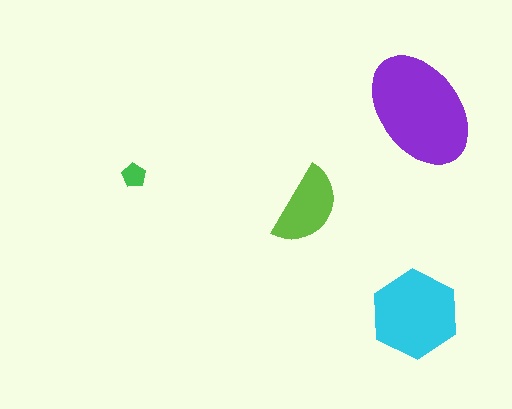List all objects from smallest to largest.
The green pentagon, the lime semicircle, the cyan hexagon, the purple ellipse.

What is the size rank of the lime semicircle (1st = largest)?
3rd.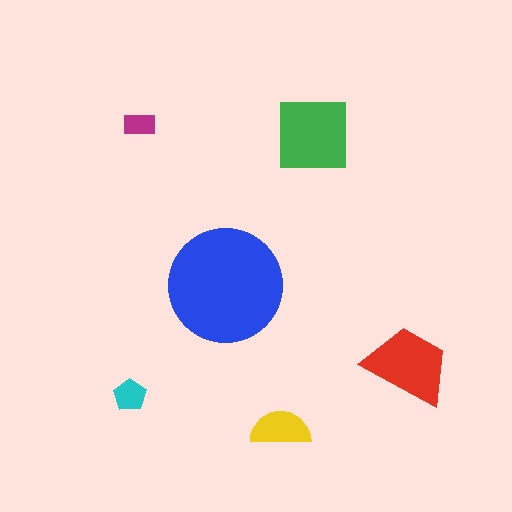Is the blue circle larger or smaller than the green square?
Larger.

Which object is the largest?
The blue circle.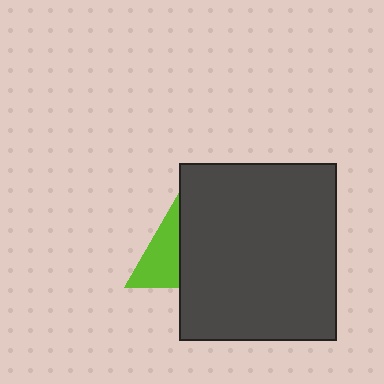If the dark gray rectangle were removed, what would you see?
You would see the complete lime triangle.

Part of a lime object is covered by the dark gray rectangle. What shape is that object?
It is a triangle.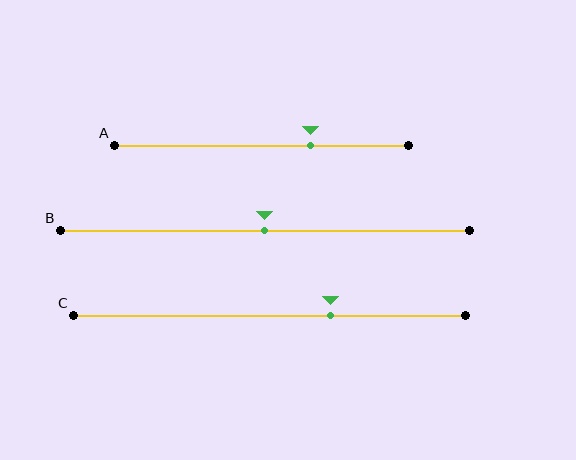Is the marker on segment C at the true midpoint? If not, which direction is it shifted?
No, the marker on segment C is shifted to the right by about 16% of the segment length.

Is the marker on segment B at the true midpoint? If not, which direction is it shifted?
Yes, the marker on segment B is at the true midpoint.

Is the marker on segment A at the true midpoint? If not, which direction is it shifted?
No, the marker on segment A is shifted to the right by about 17% of the segment length.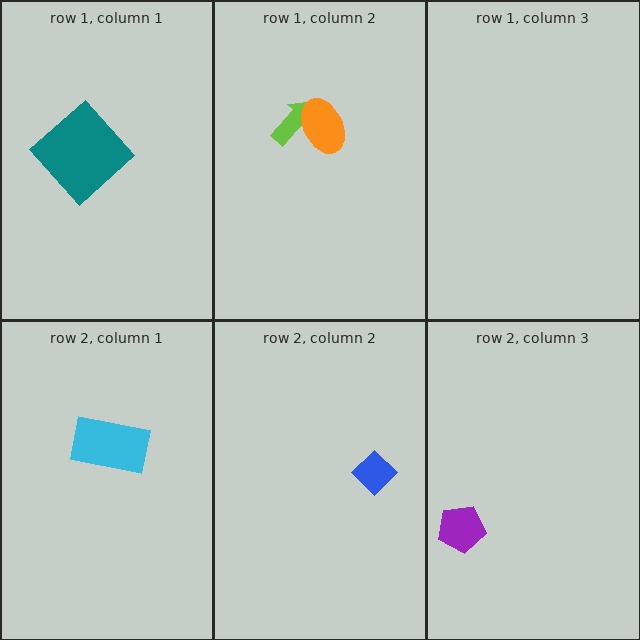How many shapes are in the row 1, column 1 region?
1.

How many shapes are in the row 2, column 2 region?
1.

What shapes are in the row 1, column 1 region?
The teal diamond.